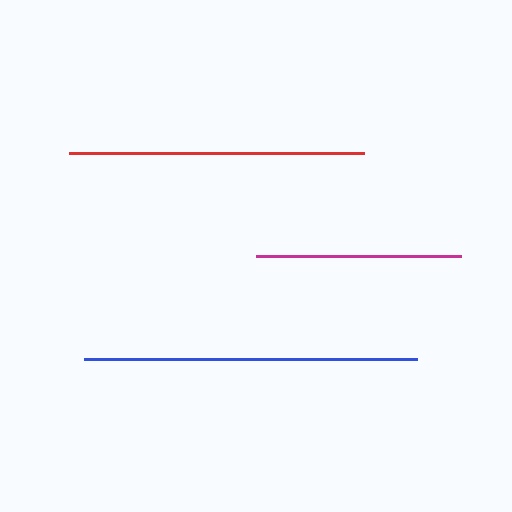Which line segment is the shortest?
The magenta line is the shortest at approximately 205 pixels.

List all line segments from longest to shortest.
From longest to shortest: blue, red, magenta.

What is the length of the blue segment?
The blue segment is approximately 334 pixels long.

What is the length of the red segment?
The red segment is approximately 294 pixels long.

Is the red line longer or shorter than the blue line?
The blue line is longer than the red line.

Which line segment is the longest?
The blue line is the longest at approximately 334 pixels.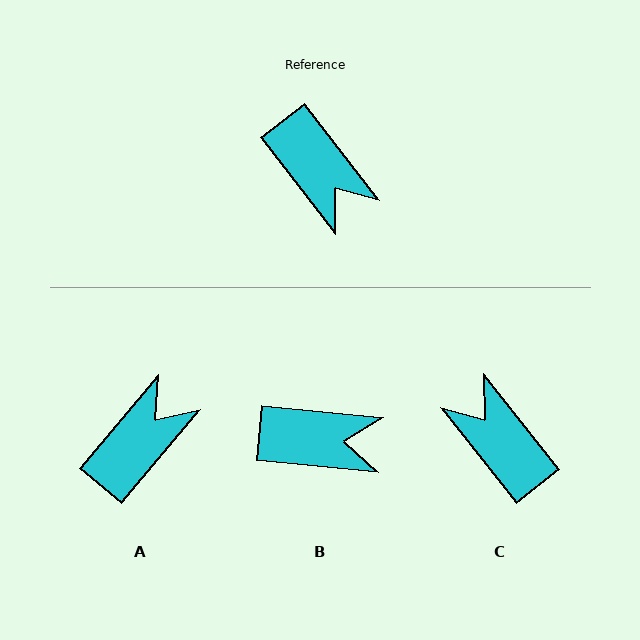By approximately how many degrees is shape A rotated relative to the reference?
Approximately 102 degrees counter-clockwise.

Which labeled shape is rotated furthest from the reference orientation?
C, about 180 degrees away.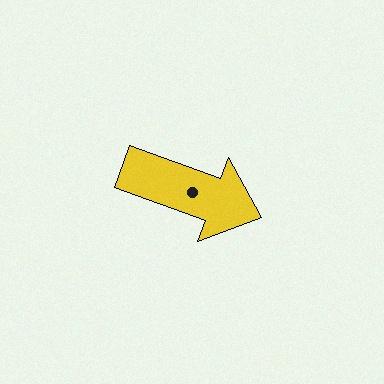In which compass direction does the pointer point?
East.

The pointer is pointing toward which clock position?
Roughly 4 o'clock.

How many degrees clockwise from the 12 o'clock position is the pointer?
Approximately 110 degrees.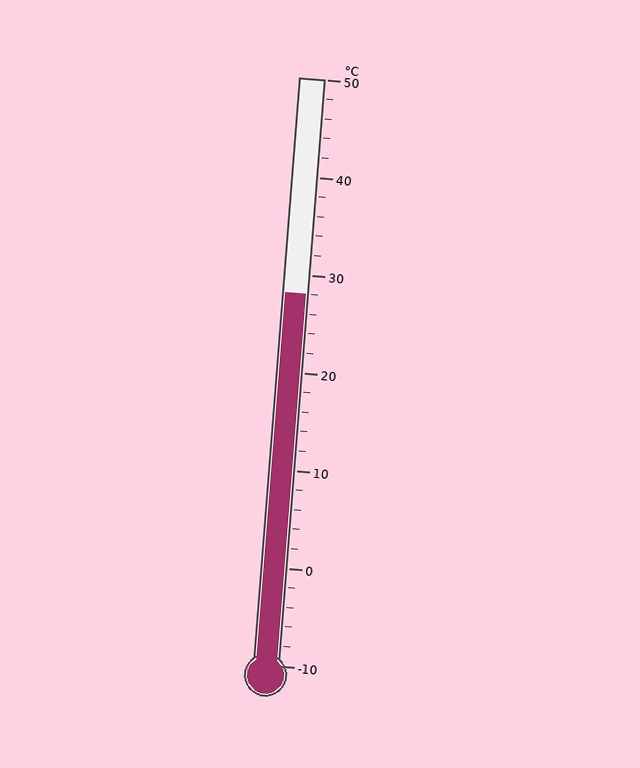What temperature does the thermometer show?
The thermometer shows approximately 28°C.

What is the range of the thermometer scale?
The thermometer scale ranges from -10°C to 50°C.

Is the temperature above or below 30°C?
The temperature is below 30°C.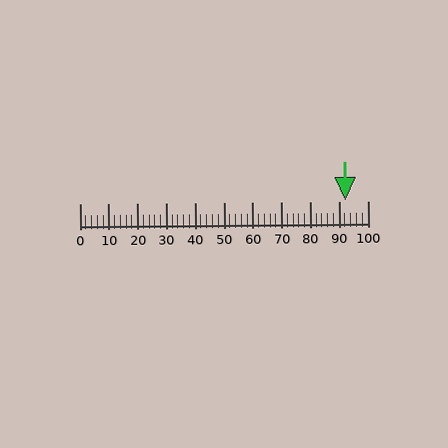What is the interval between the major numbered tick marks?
The major tick marks are spaced 10 units apart.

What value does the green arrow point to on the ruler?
The green arrow points to approximately 92.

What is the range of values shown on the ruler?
The ruler shows values from 0 to 100.